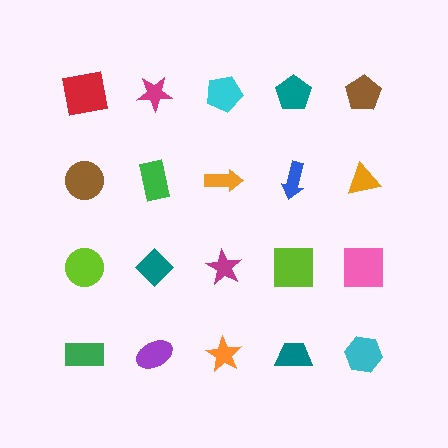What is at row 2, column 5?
An orange triangle.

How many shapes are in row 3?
5 shapes.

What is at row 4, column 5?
A cyan hexagon.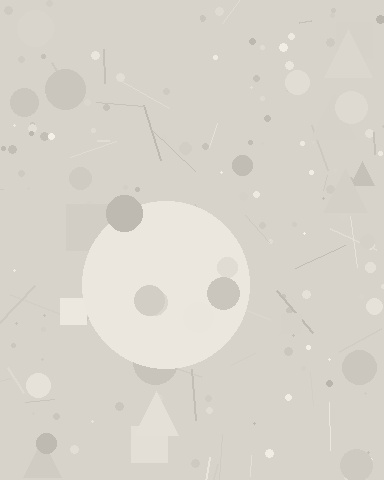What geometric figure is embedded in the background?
A circle is embedded in the background.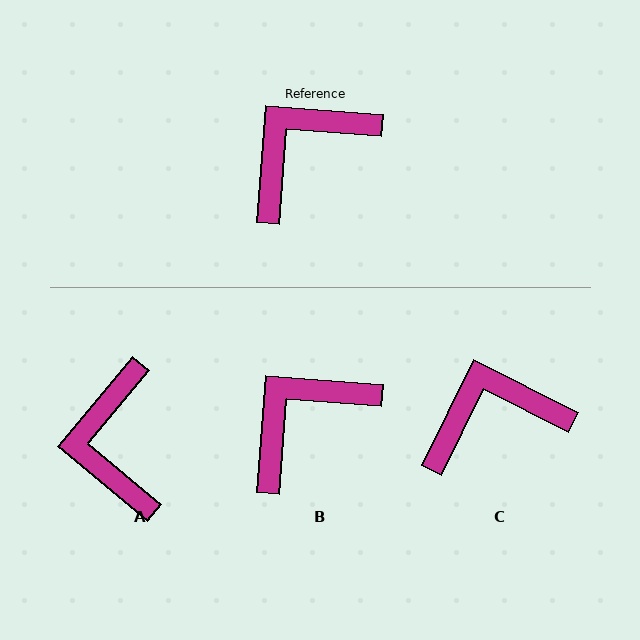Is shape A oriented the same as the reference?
No, it is off by about 54 degrees.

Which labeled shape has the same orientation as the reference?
B.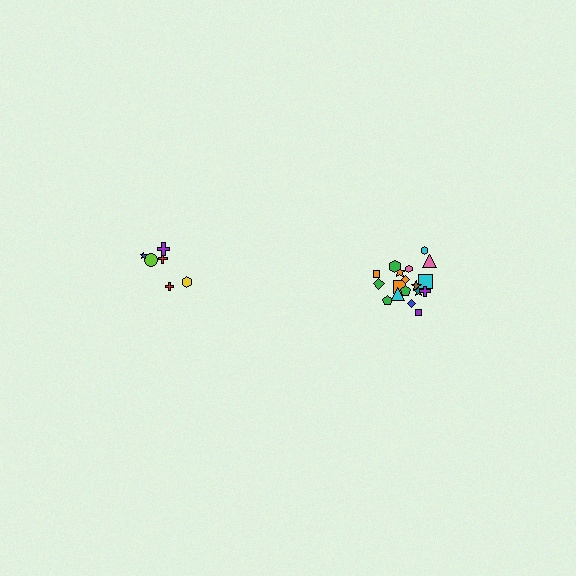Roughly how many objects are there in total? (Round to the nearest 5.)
Roughly 25 objects in total.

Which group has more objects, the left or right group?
The right group.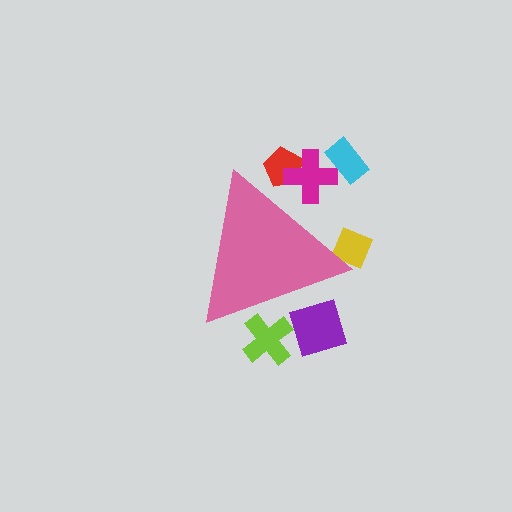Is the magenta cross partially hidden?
Yes, the magenta cross is partially hidden behind the pink triangle.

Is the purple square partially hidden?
Yes, the purple square is partially hidden behind the pink triangle.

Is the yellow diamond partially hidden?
Yes, the yellow diamond is partially hidden behind the pink triangle.